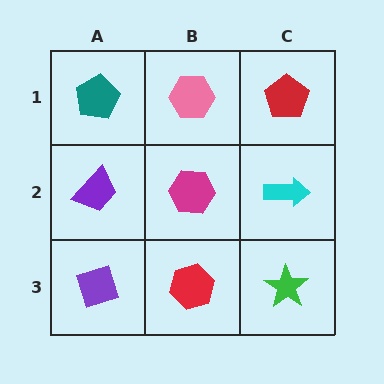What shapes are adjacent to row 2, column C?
A red pentagon (row 1, column C), a green star (row 3, column C), a magenta hexagon (row 2, column B).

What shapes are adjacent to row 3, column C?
A cyan arrow (row 2, column C), a red hexagon (row 3, column B).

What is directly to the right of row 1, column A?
A pink hexagon.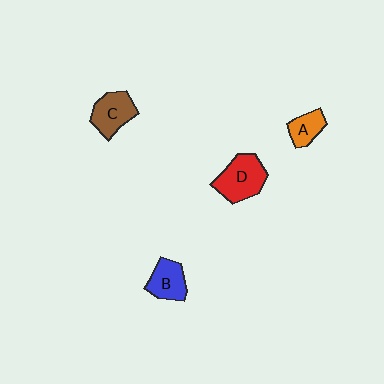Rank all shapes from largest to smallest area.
From largest to smallest: D (red), C (brown), B (blue), A (orange).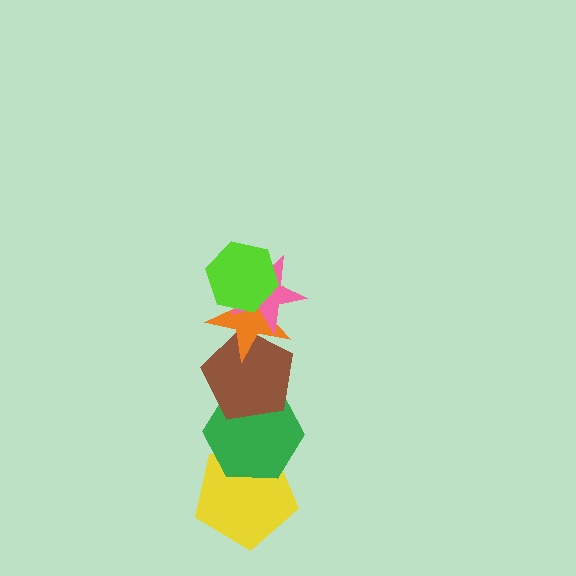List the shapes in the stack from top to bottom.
From top to bottom: the lime hexagon, the pink star, the orange star, the brown pentagon, the green hexagon, the yellow pentagon.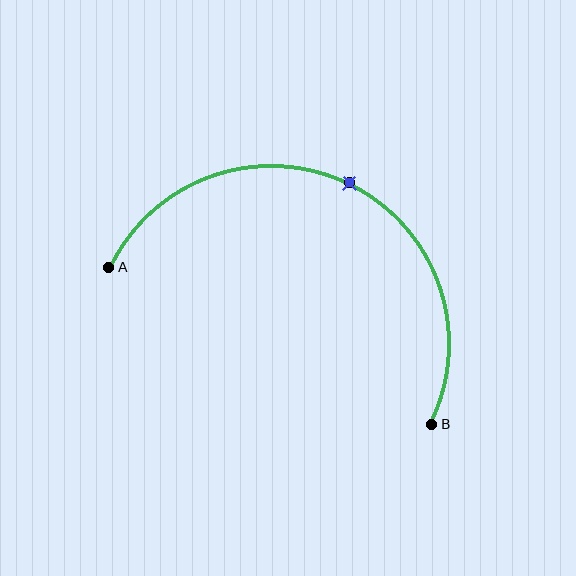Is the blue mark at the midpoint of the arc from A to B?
Yes. The blue mark lies on the arc at equal arc-length from both A and B — it is the arc midpoint.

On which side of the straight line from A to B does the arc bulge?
The arc bulges above the straight line connecting A and B.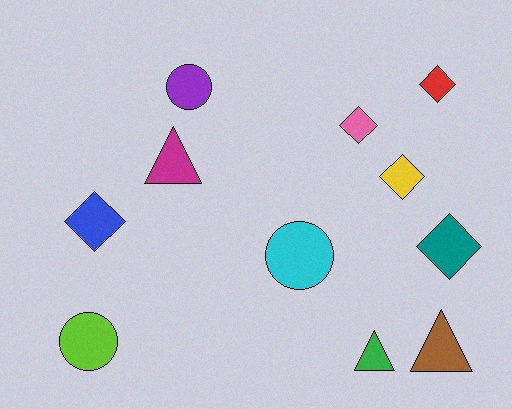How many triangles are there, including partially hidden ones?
There are 3 triangles.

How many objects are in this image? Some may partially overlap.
There are 11 objects.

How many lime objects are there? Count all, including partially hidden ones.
There is 1 lime object.